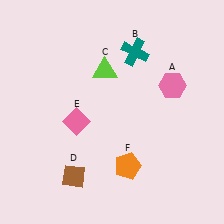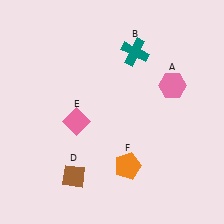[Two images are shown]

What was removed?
The lime triangle (C) was removed in Image 2.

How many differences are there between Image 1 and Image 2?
There is 1 difference between the two images.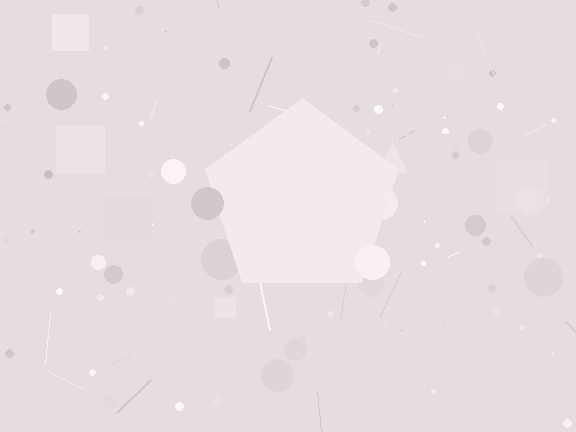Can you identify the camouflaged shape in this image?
The camouflaged shape is a pentagon.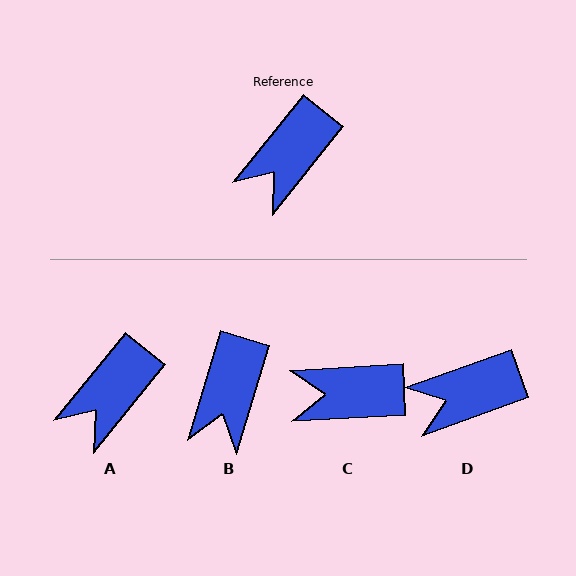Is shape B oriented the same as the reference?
No, it is off by about 23 degrees.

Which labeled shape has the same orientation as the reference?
A.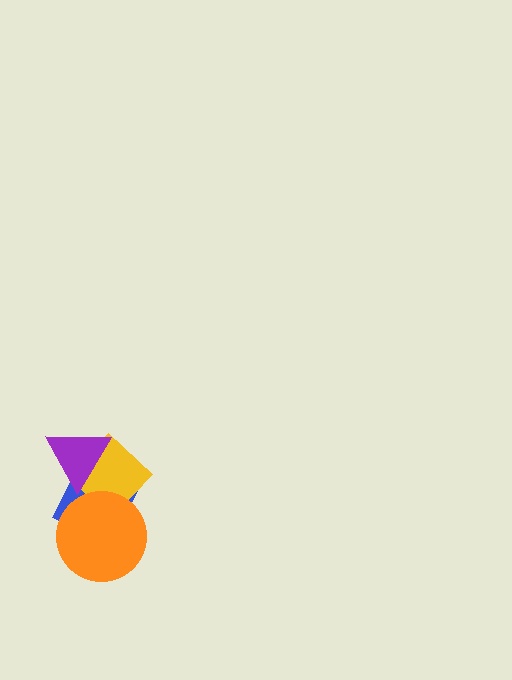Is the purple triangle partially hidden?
No, no other shape covers it.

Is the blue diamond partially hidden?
Yes, it is partially covered by another shape.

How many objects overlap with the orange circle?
2 objects overlap with the orange circle.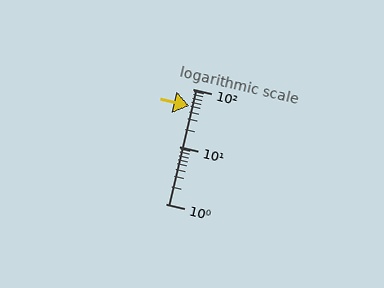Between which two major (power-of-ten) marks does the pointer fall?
The pointer is between 10 and 100.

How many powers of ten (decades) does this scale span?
The scale spans 2 decades, from 1 to 100.